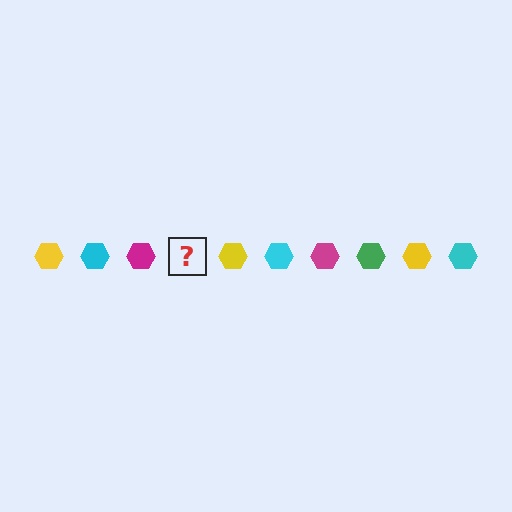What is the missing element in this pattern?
The missing element is a green hexagon.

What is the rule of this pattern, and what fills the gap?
The rule is that the pattern cycles through yellow, cyan, magenta, green hexagons. The gap should be filled with a green hexagon.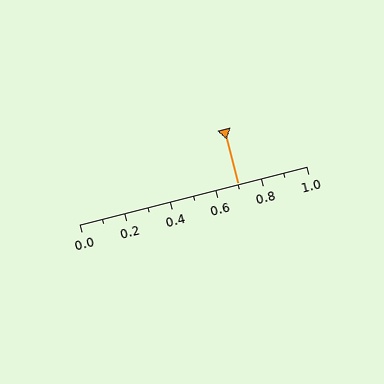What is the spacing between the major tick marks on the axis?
The major ticks are spaced 0.2 apart.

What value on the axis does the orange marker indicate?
The marker indicates approximately 0.7.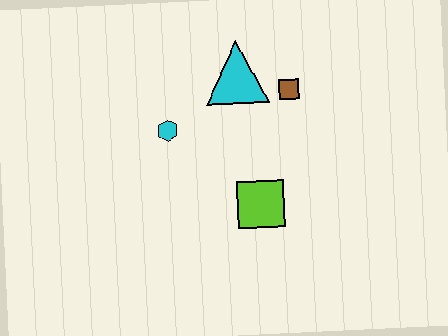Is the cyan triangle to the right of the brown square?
No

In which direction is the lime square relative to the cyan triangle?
The lime square is below the cyan triangle.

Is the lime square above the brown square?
No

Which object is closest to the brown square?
The cyan triangle is closest to the brown square.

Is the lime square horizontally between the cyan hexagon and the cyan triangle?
No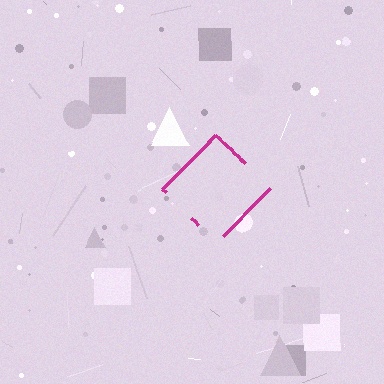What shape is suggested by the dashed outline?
The dashed outline suggests a diamond.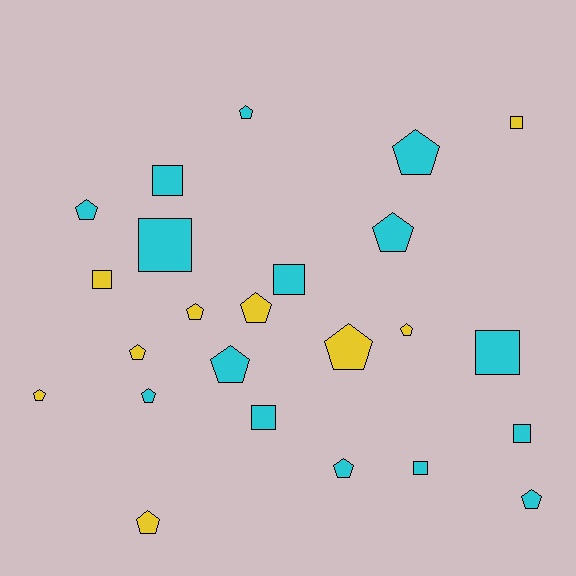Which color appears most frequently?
Cyan, with 15 objects.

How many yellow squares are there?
There are 2 yellow squares.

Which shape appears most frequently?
Pentagon, with 15 objects.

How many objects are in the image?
There are 24 objects.